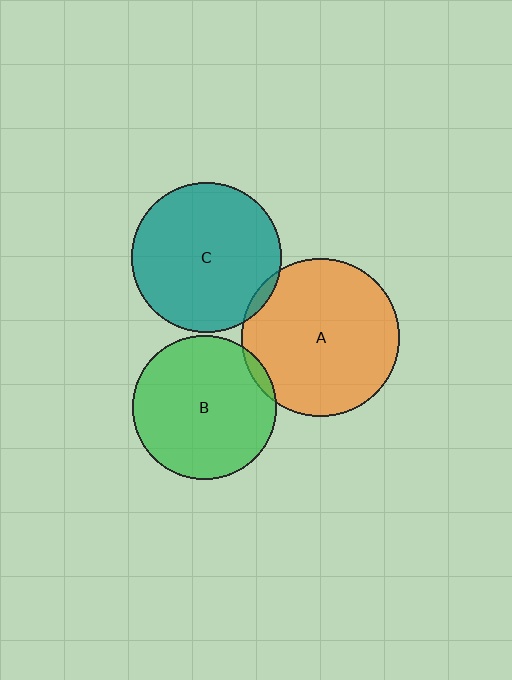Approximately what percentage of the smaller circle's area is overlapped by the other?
Approximately 5%.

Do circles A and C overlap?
Yes.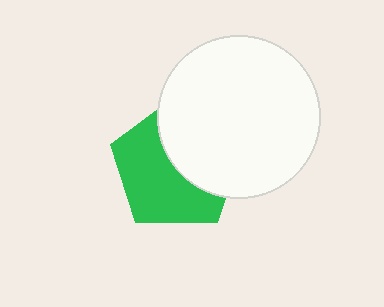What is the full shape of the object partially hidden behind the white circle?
The partially hidden object is a green pentagon.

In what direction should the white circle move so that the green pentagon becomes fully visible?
The white circle should move right. That is the shortest direction to clear the overlap and leave the green pentagon fully visible.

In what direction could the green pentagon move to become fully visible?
The green pentagon could move left. That would shift it out from behind the white circle entirely.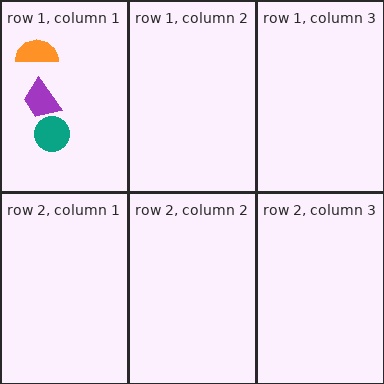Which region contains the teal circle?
The row 1, column 1 region.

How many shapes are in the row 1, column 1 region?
3.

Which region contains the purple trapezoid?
The row 1, column 1 region.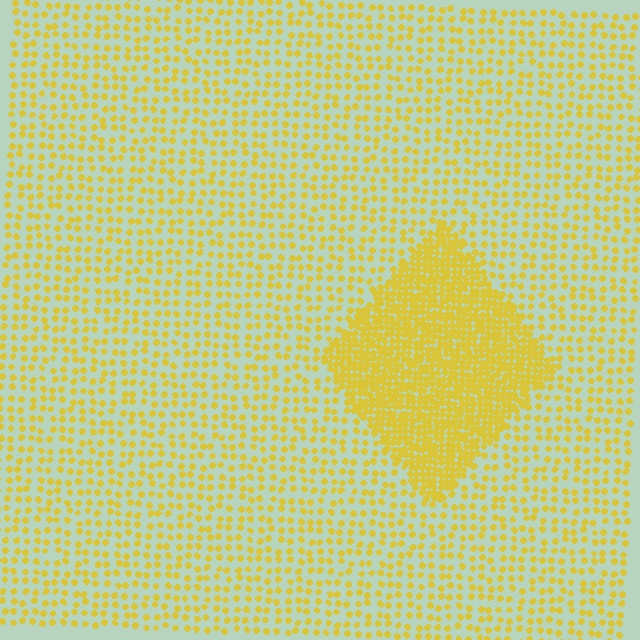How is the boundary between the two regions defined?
The boundary is defined by a change in element density (approximately 2.9x ratio). All elements are the same color, size, and shape.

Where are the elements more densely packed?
The elements are more densely packed inside the diamond boundary.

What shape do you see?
I see a diamond.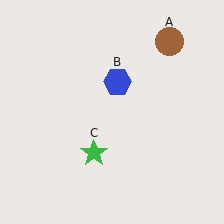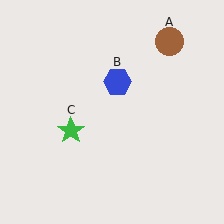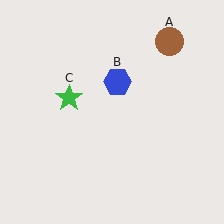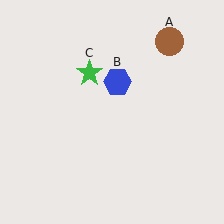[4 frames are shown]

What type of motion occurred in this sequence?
The green star (object C) rotated clockwise around the center of the scene.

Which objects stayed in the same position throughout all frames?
Brown circle (object A) and blue hexagon (object B) remained stationary.